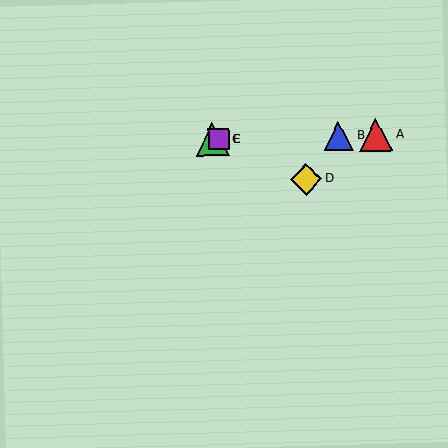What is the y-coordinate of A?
Object A is at y≈135.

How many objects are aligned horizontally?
4 objects (A, B, C, E) are aligned horizontally.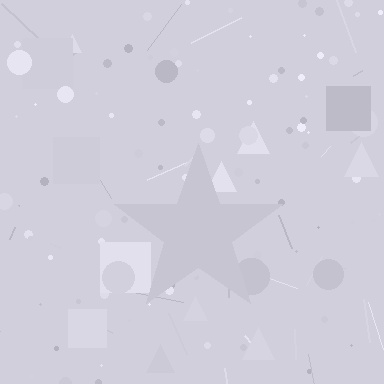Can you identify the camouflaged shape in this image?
The camouflaged shape is a star.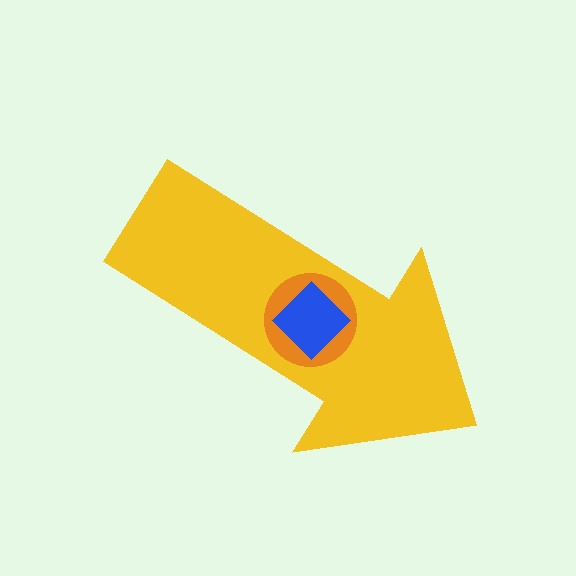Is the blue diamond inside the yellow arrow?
Yes.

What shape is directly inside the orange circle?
The blue diamond.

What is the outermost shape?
The yellow arrow.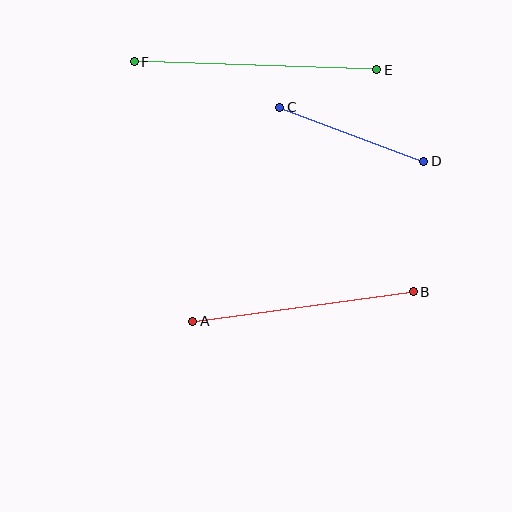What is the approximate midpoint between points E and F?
The midpoint is at approximately (256, 66) pixels.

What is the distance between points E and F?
The distance is approximately 243 pixels.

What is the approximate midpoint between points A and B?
The midpoint is at approximately (303, 306) pixels.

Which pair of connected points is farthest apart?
Points E and F are farthest apart.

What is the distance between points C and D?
The distance is approximately 154 pixels.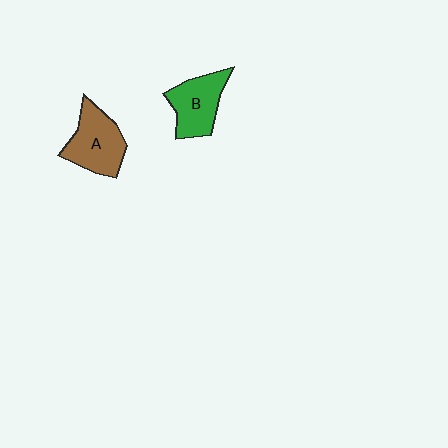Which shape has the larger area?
Shape A (brown).